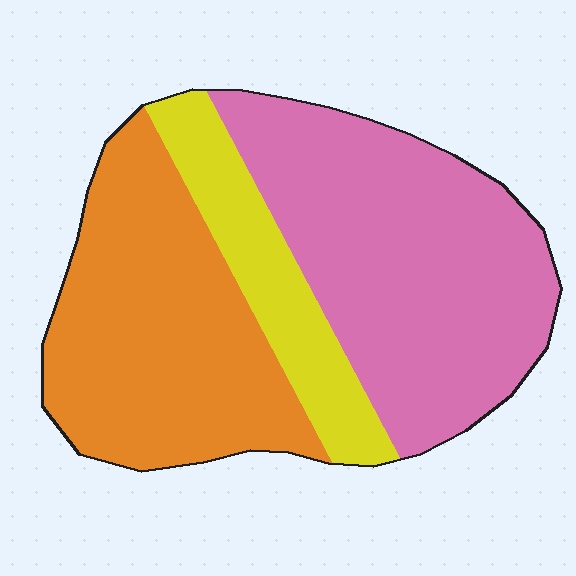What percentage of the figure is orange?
Orange covers around 40% of the figure.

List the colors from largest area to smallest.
From largest to smallest: pink, orange, yellow.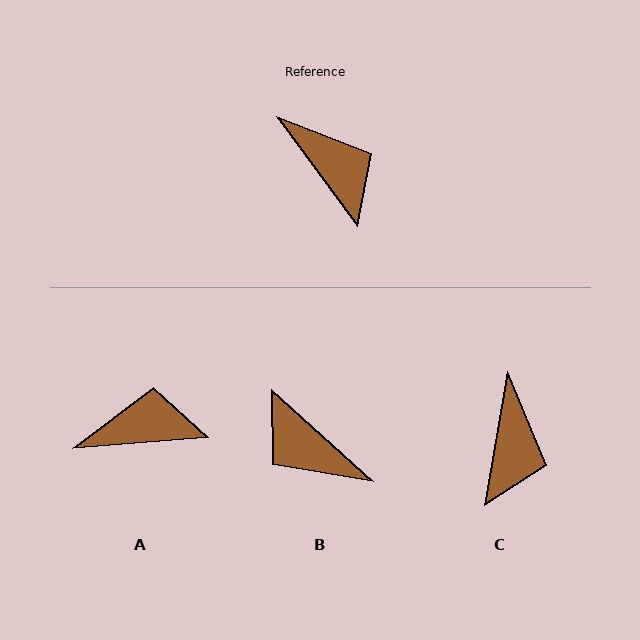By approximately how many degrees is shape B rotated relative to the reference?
Approximately 168 degrees clockwise.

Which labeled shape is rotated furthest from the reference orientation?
B, about 168 degrees away.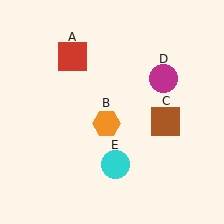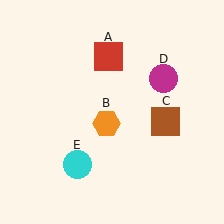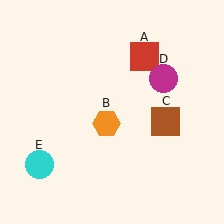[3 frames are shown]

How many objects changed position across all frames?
2 objects changed position: red square (object A), cyan circle (object E).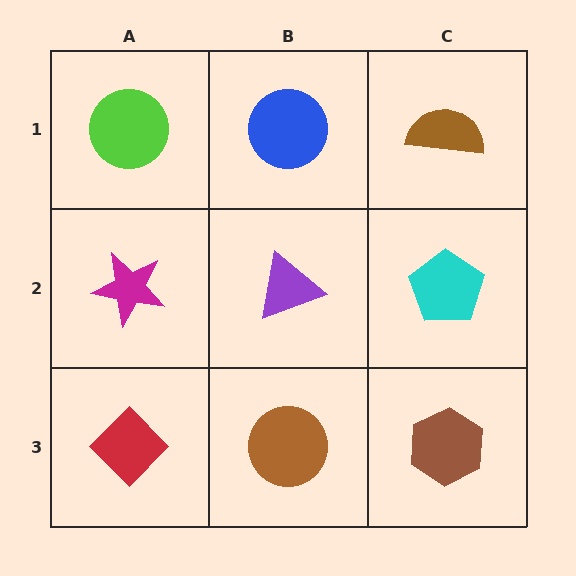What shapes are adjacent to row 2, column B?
A blue circle (row 1, column B), a brown circle (row 3, column B), a magenta star (row 2, column A), a cyan pentagon (row 2, column C).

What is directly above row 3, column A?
A magenta star.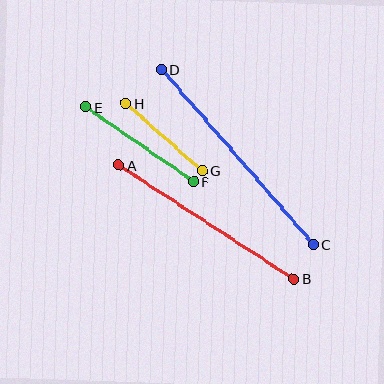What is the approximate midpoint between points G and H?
The midpoint is at approximately (164, 137) pixels.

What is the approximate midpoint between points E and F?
The midpoint is at approximately (139, 144) pixels.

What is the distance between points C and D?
The distance is approximately 231 pixels.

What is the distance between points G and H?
The distance is approximately 102 pixels.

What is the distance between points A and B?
The distance is approximately 209 pixels.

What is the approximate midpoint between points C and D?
The midpoint is at approximately (237, 157) pixels.